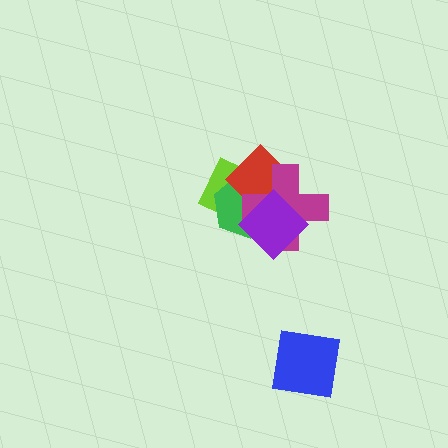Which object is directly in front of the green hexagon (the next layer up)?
The red diamond is directly in front of the green hexagon.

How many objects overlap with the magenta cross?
4 objects overlap with the magenta cross.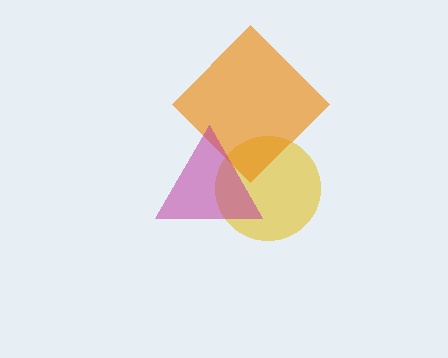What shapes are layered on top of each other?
The layered shapes are: a yellow circle, an orange diamond, a magenta triangle.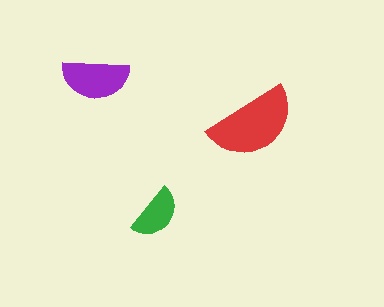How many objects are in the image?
There are 3 objects in the image.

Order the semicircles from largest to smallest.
the red one, the purple one, the green one.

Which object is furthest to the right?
The red semicircle is rightmost.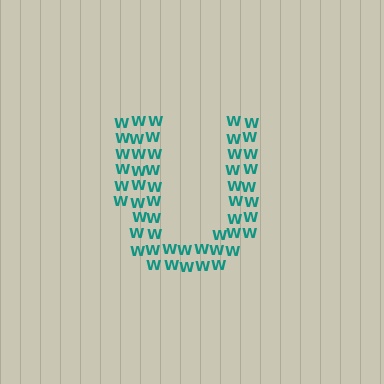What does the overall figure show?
The overall figure shows the letter U.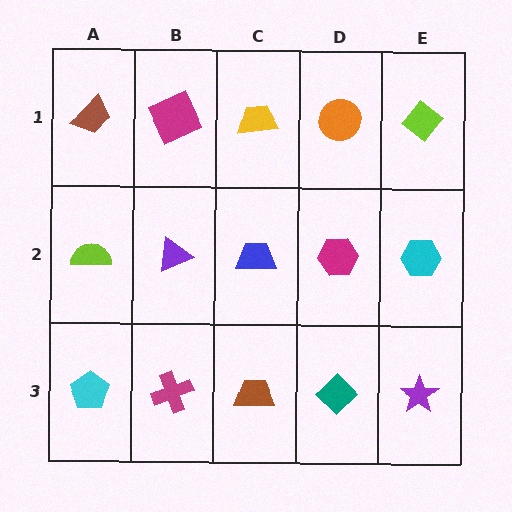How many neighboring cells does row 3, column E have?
2.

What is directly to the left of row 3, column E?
A teal diamond.